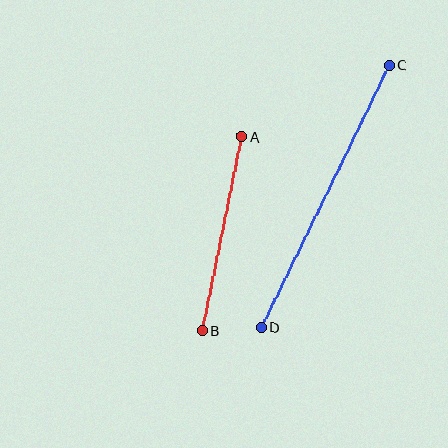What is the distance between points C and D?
The distance is approximately 292 pixels.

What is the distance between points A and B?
The distance is approximately 198 pixels.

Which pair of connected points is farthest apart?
Points C and D are farthest apart.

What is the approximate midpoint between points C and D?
The midpoint is at approximately (325, 196) pixels.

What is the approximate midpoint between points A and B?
The midpoint is at approximately (222, 234) pixels.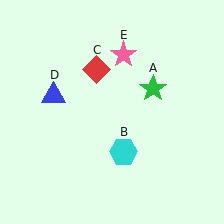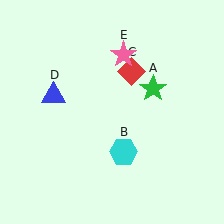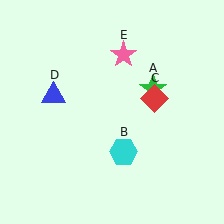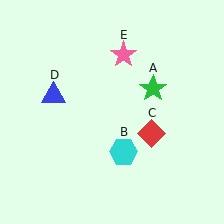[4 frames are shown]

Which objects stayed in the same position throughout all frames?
Green star (object A) and cyan hexagon (object B) and blue triangle (object D) and pink star (object E) remained stationary.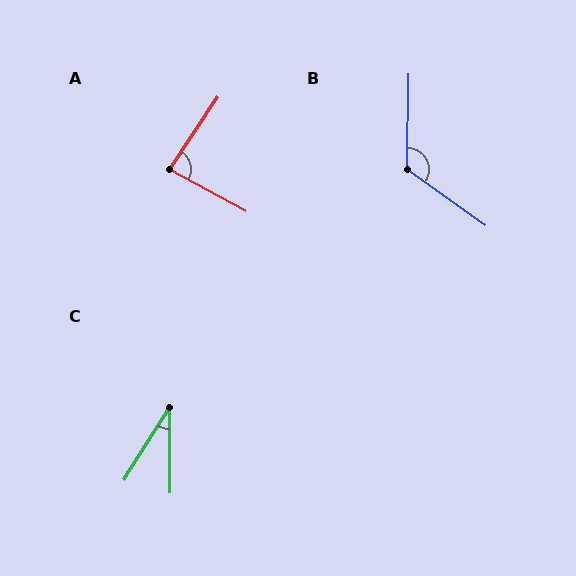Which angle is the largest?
B, at approximately 125 degrees.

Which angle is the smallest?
C, at approximately 32 degrees.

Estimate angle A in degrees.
Approximately 85 degrees.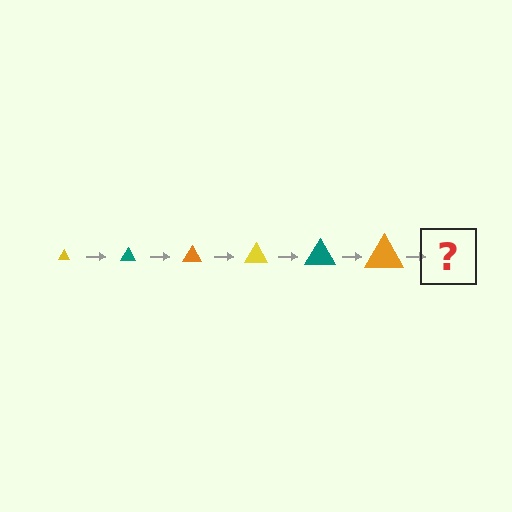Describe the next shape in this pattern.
It should be a yellow triangle, larger than the previous one.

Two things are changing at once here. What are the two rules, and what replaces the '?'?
The two rules are that the triangle grows larger each step and the color cycles through yellow, teal, and orange. The '?' should be a yellow triangle, larger than the previous one.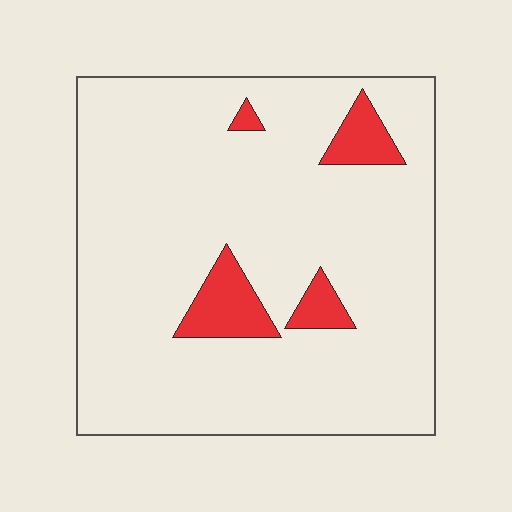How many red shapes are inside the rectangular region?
4.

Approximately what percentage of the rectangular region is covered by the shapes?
Approximately 10%.